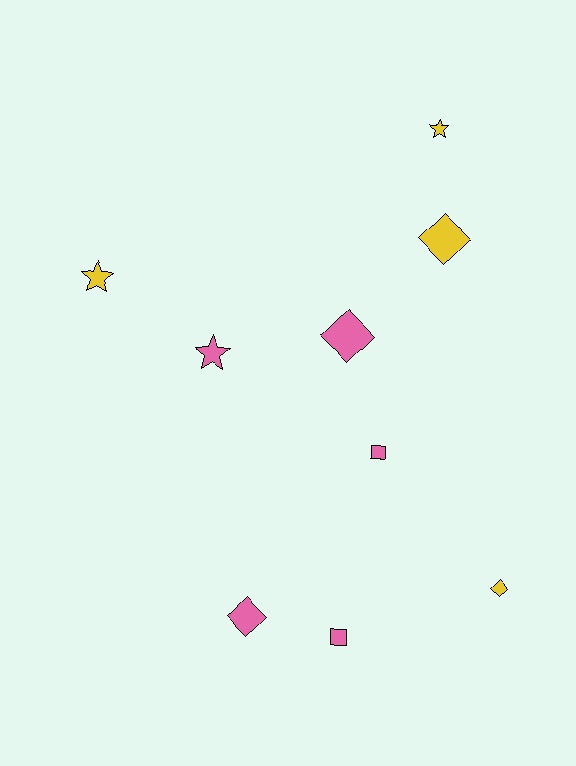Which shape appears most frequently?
Diamond, with 4 objects.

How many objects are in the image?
There are 9 objects.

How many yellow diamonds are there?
There are 2 yellow diamonds.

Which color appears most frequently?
Pink, with 5 objects.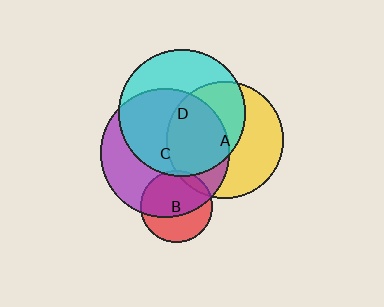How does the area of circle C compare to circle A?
Approximately 1.2 times.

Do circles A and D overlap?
Yes.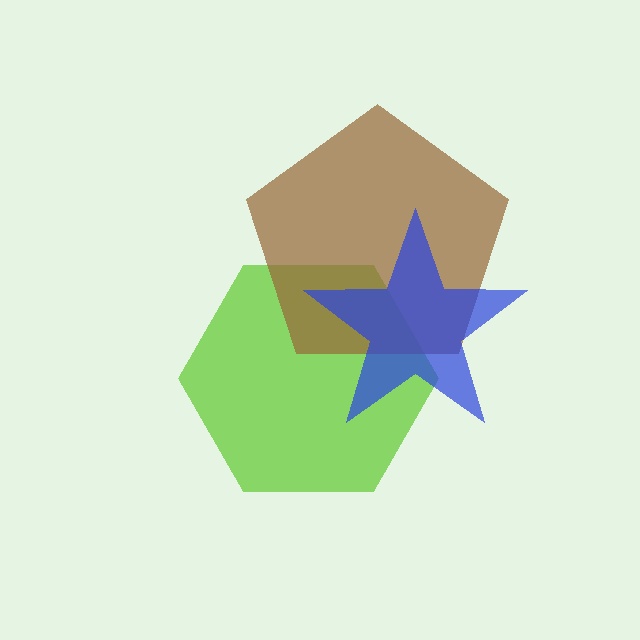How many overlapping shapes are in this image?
There are 3 overlapping shapes in the image.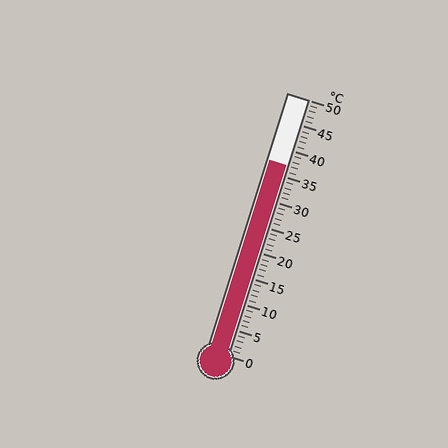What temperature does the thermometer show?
The thermometer shows approximately 37°C.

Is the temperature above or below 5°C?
The temperature is above 5°C.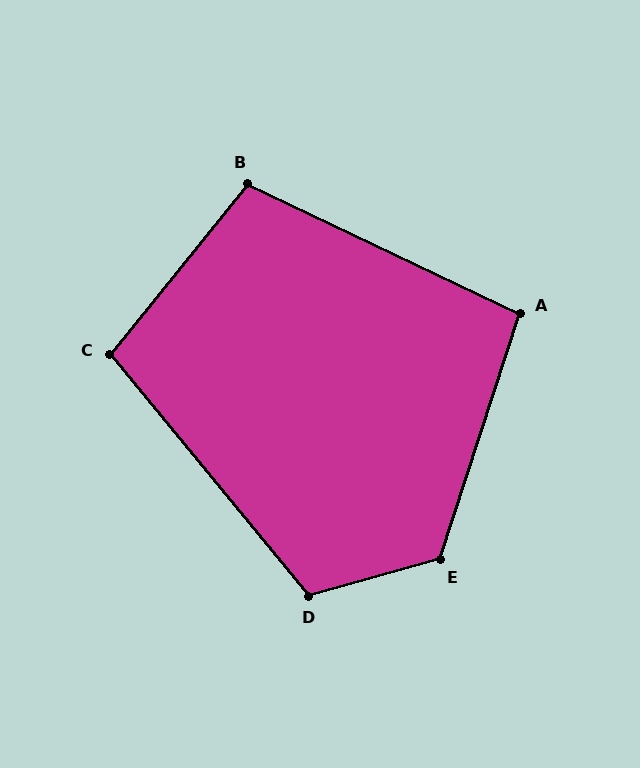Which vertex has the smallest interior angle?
A, at approximately 97 degrees.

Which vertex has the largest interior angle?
E, at approximately 124 degrees.